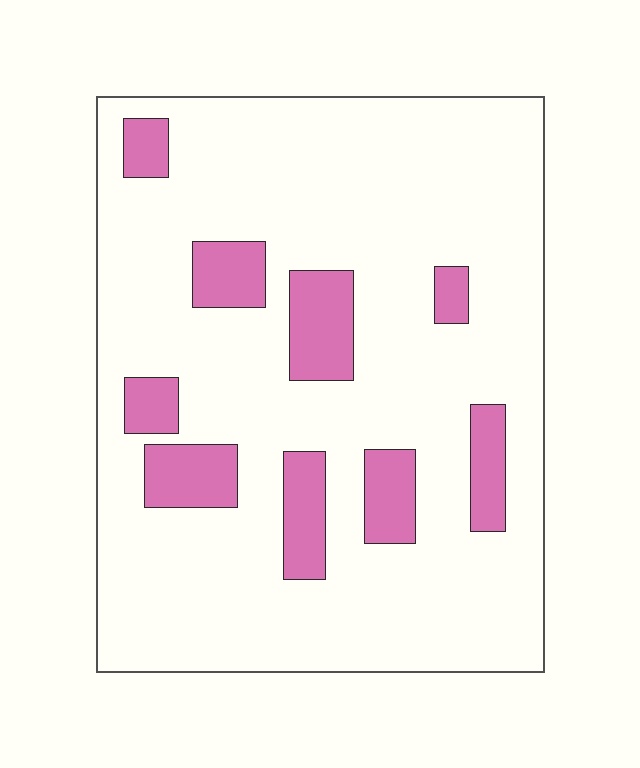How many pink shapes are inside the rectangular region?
9.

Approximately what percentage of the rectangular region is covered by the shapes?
Approximately 15%.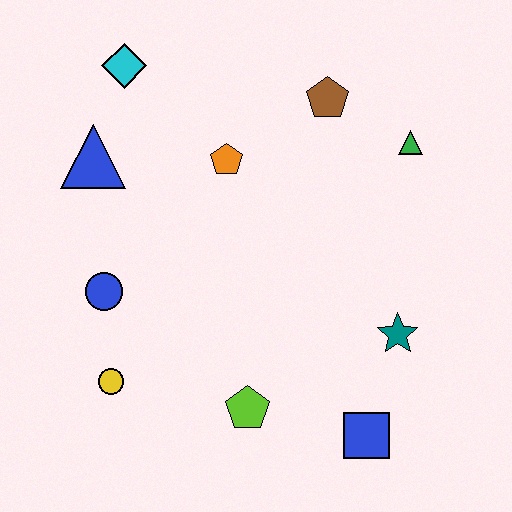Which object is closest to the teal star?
The blue square is closest to the teal star.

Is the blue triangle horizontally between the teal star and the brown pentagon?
No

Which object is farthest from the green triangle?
The yellow circle is farthest from the green triangle.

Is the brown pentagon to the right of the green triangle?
No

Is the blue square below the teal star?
Yes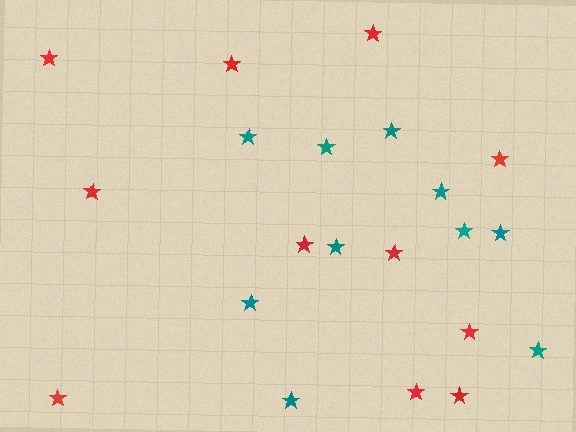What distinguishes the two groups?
There are 2 groups: one group of red stars (11) and one group of teal stars (10).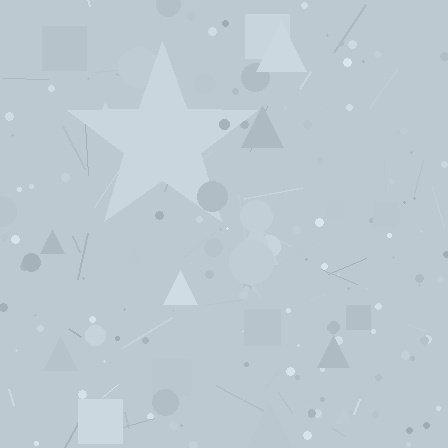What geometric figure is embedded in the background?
A star is embedded in the background.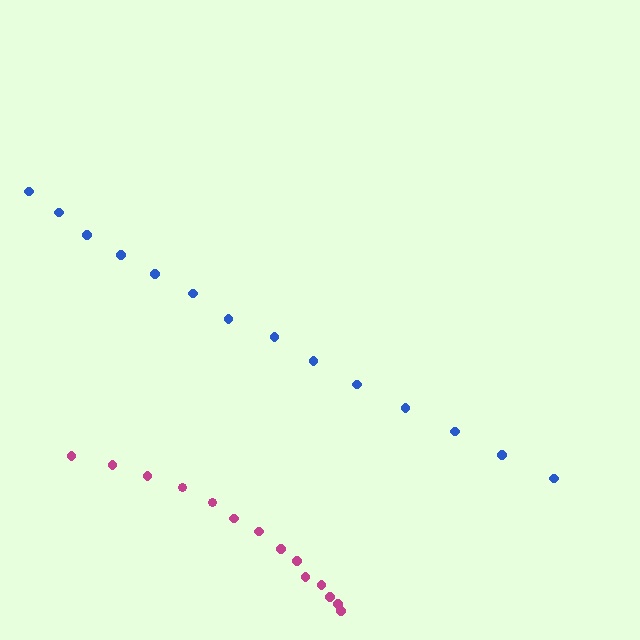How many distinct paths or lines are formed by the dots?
There are 2 distinct paths.